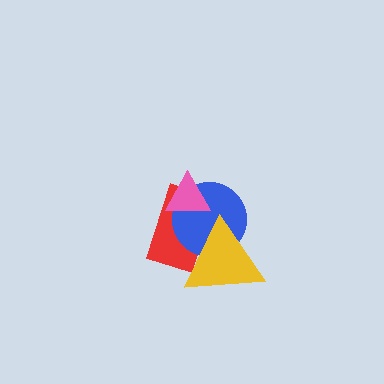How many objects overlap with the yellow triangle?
2 objects overlap with the yellow triangle.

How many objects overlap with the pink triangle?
2 objects overlap with the pink triangle.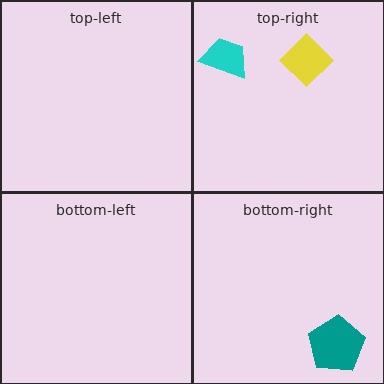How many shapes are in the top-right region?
2.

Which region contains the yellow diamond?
The top-right region.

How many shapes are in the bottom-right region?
1.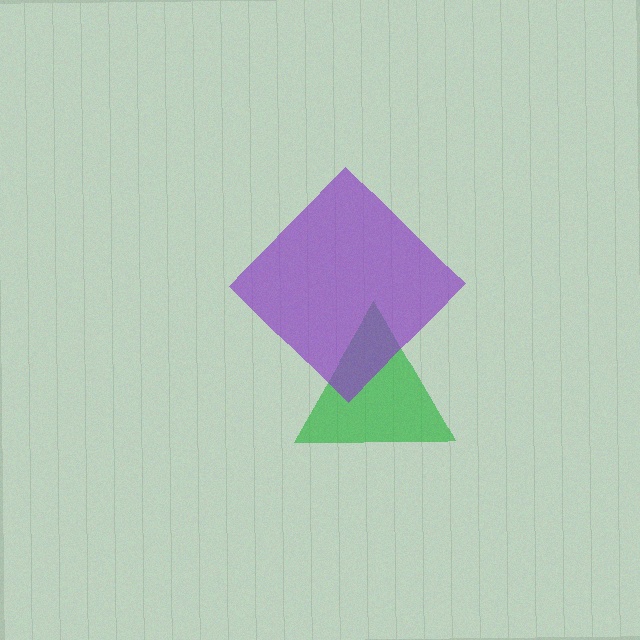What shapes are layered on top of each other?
The layered shapes are: a green triangle, a purple diamond.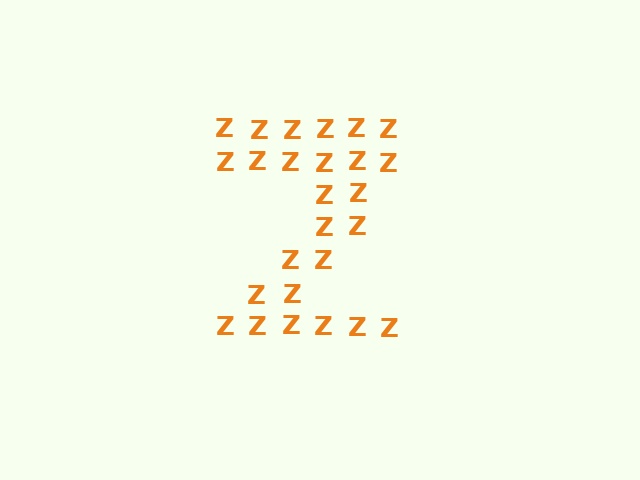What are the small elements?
The small elements are letter Z's.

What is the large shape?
The large shape is the letter Z.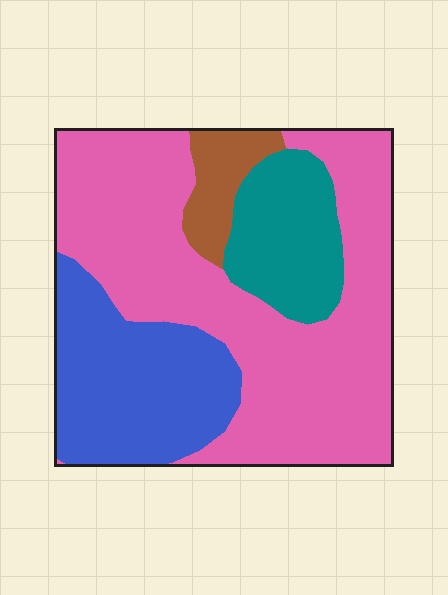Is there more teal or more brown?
Teal.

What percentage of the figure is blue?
Blue covers about 25% of the figure.